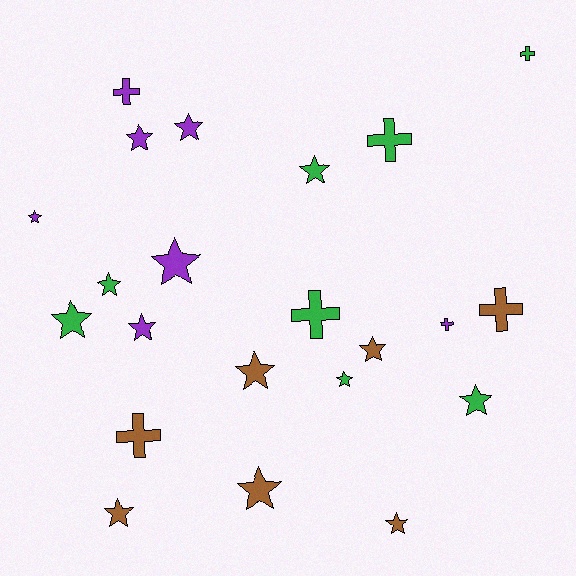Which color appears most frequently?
Green, with 8 objects.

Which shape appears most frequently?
Star, with 15 objects.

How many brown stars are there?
There are 5 brown stars.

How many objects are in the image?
There are 22 objects.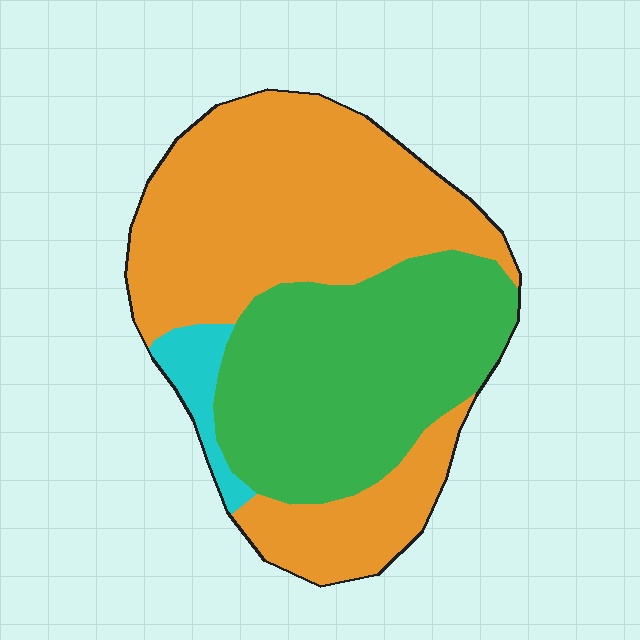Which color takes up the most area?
Orange, at roughly 55%.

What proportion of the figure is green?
Green takes up about two fifths (2/5) of the figure.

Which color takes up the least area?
Cyan, at roughly 5%.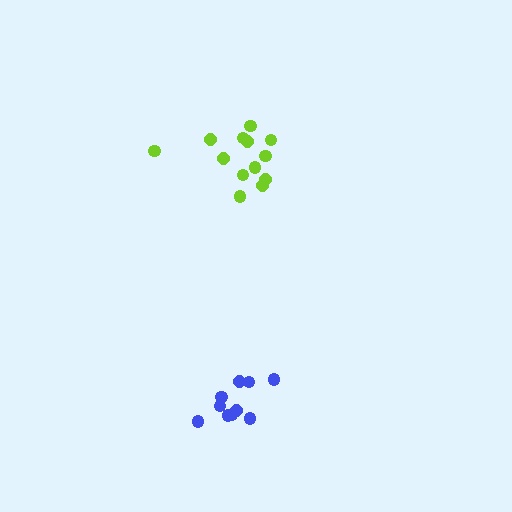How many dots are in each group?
Group 1: 10 dots, Group 2: 13 dots (23 total).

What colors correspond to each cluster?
The clusters are colored: blue, lime.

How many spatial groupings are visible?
There are 2 spatial groupings.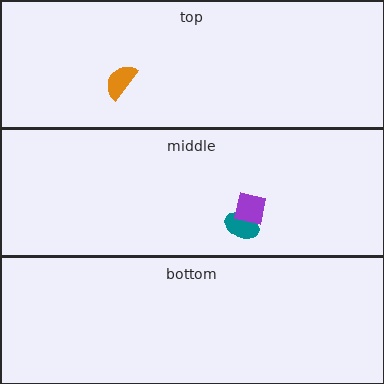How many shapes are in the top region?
1.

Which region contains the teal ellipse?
The middle region.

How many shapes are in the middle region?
2.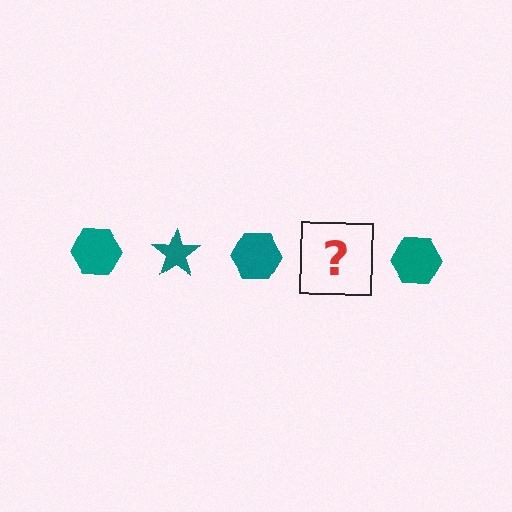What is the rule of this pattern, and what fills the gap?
The rule is that the pattern cycles through hexagon, star shapes in teal. The gap should be filled with a teal star.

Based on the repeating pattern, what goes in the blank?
The blank should be a teal star.